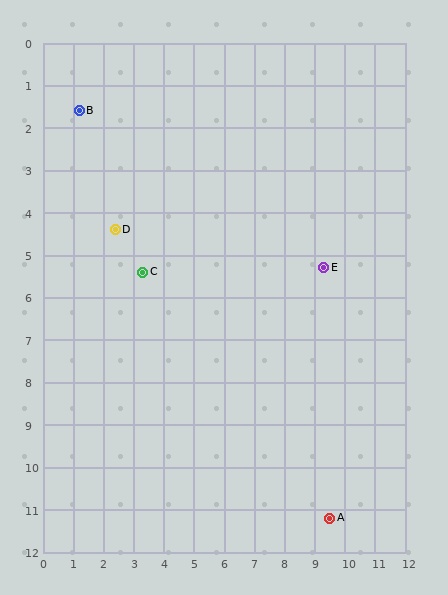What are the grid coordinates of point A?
Point A is at approximately (9.5, 11.2).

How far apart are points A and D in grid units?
Points A and D are about 9.8 grid units apart.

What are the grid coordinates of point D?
Point D is at approximately (2.4, 4.4).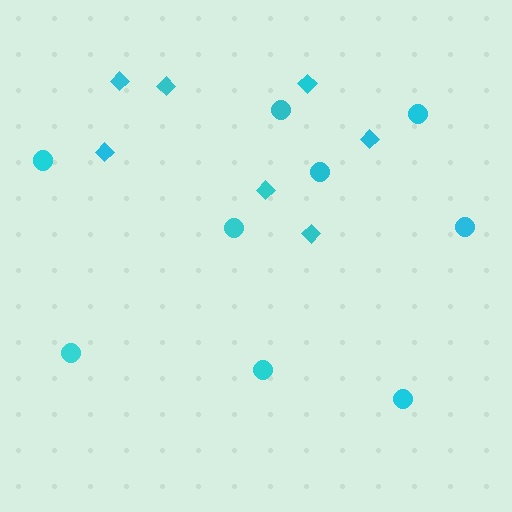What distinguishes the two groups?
There are 2 groups: one group of diamonds (7) and one group of circles (9).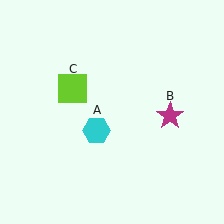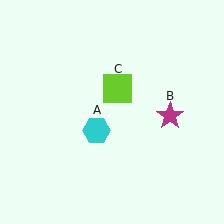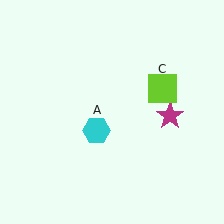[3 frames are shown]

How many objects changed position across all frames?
1 object changed position: lime square (object C).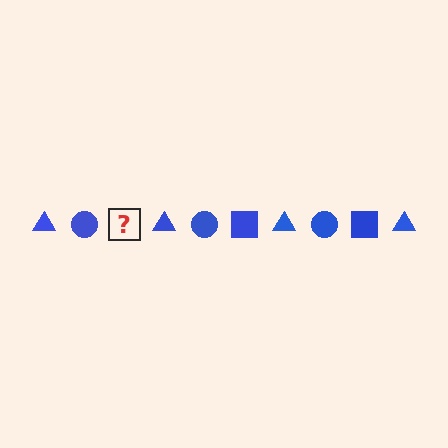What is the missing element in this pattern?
The missing element is a blue square.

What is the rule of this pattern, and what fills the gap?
The rule is that the pattern cycles through triangle, circle, square shapes in blue. The gap should be filled with a blue square.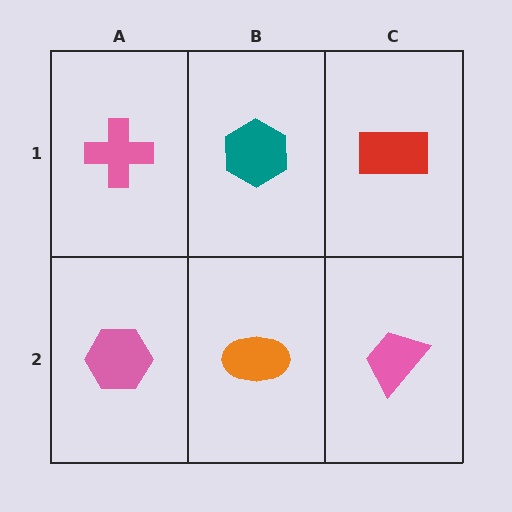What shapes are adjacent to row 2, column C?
A red rectangle (row 1, column C), an orange ellipse (row 2, column B).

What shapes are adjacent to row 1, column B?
An orange ellipse (row 2, column B), a pink cross (row 1, column A), a red rectangle (row 1, column C).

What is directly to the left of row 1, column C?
A teal hexagon.